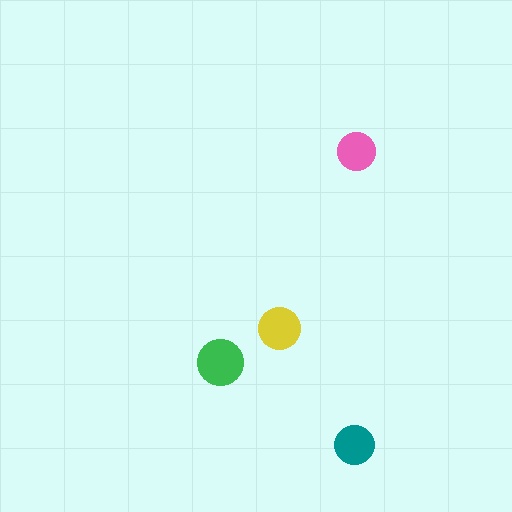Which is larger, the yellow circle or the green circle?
The green one.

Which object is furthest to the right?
The pink circle is rightmost.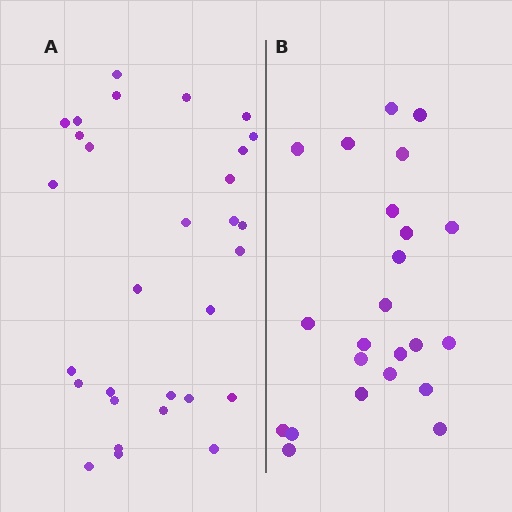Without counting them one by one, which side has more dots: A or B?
Region A (the left region) has more dots.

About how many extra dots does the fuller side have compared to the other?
Region A has roughly 8 or so more dots than region B.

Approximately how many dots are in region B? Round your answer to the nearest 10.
About 20 dots. (The exact count is 23, which rounds to 20.)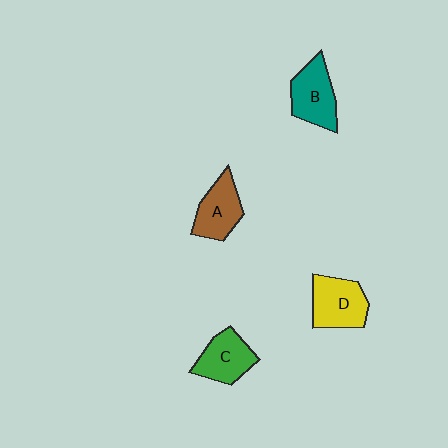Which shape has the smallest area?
Shape A (brown).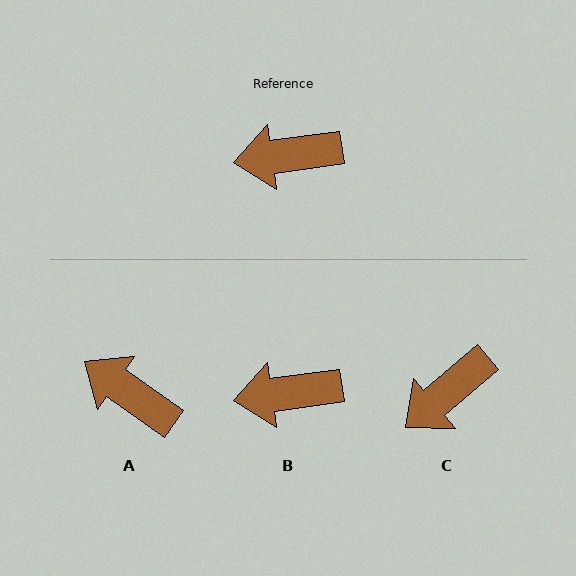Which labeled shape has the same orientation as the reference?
B.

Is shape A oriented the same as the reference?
No, it is off by about 43 degrees.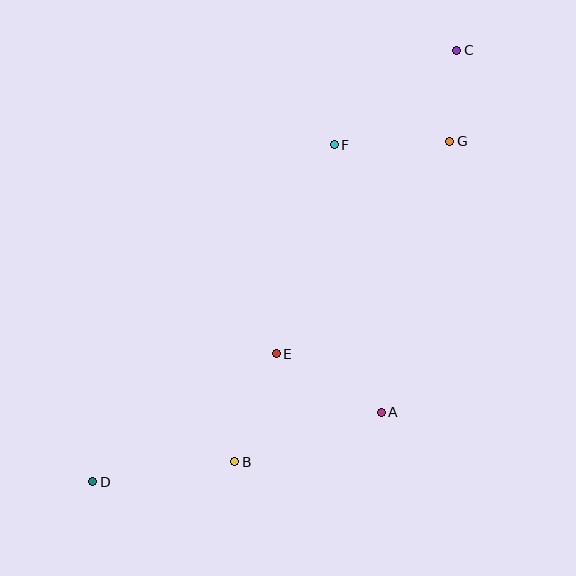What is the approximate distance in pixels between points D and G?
The distance between D and G is approximately 493 pixels.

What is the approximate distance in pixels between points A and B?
The distance between A and B is approximately 155 pixels.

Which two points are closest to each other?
Points C and G are closest to each other.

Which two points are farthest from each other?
Points C and D are farthest from each other.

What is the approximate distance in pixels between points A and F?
The distance between A and F is approximately 272 pixels.